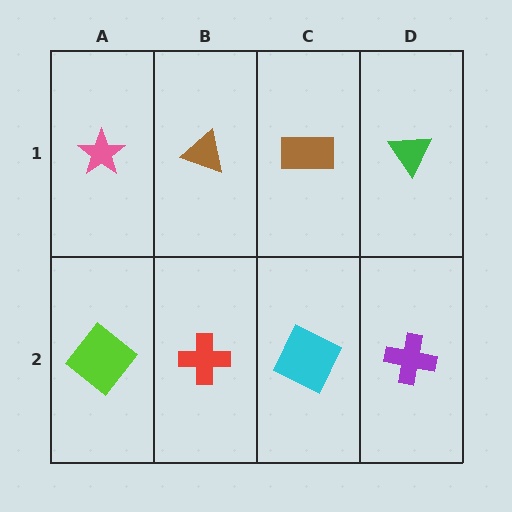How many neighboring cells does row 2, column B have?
3.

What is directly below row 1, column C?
A cyan square.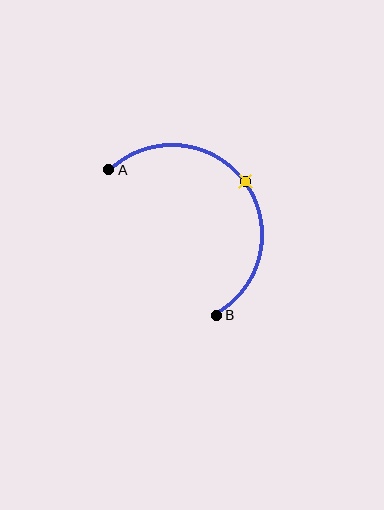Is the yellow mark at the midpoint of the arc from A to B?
Yes. The yellow mark lies on the arc at equal arc-length from both A and B — it is the arc midpoint.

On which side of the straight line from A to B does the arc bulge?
The arc bulges above and to the right of the straight line connecting A and B.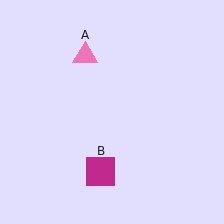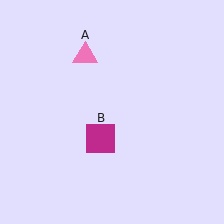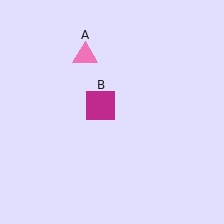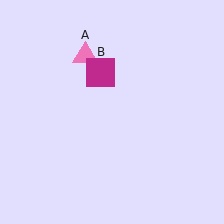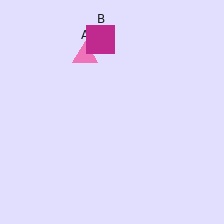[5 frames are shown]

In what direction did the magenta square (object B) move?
The magenta square (object B) moved up.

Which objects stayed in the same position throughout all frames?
Pink triangle (object A) remained stationary.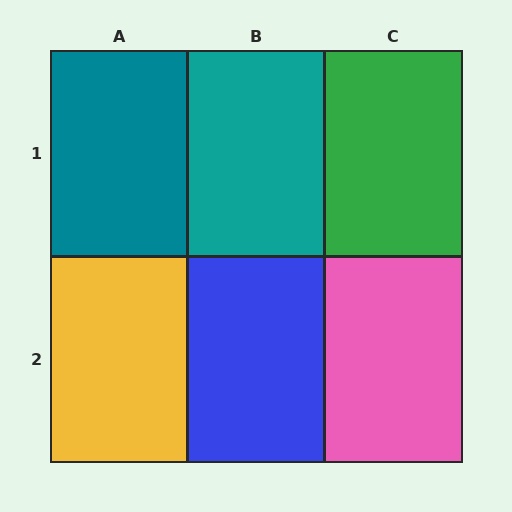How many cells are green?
1 cell is green.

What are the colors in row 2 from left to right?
Yellow, blue, pink.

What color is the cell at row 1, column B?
Teal.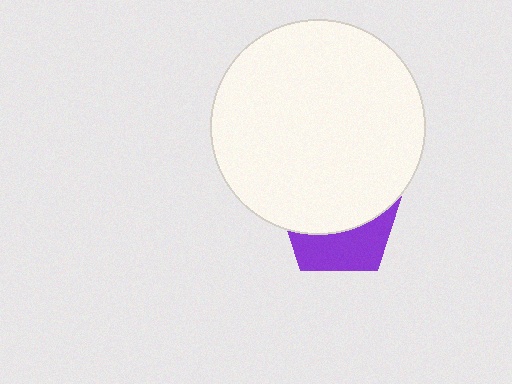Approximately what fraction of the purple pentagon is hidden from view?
Roughly 61% of the purple pentagon is hidden behind the white circle.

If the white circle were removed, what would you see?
You would see the complete purple pentagon.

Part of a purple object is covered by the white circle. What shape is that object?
It is a pentagon.